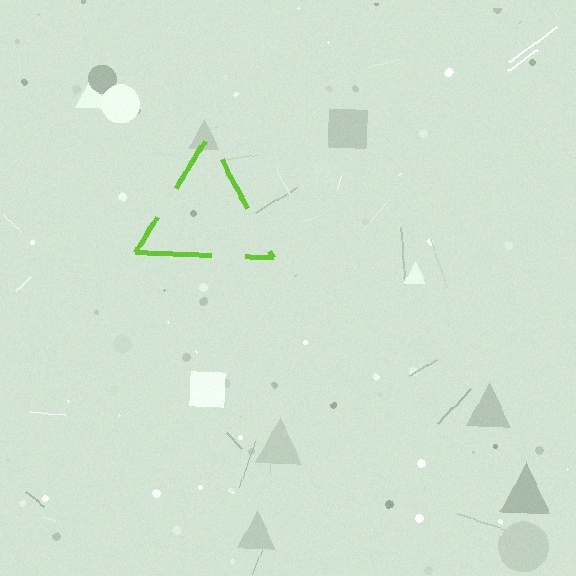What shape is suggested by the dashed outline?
The dashed outline suggests a triangle.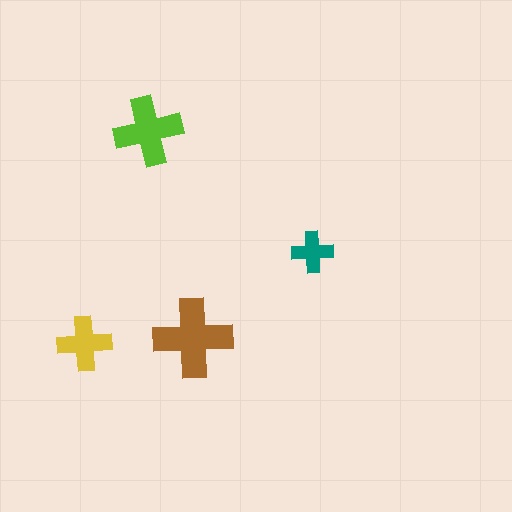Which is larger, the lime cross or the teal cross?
The lime one.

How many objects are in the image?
There are 4 objects in the image.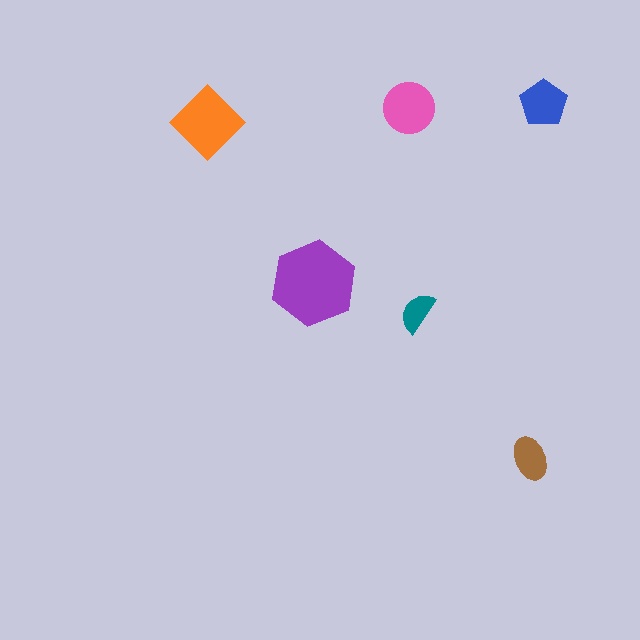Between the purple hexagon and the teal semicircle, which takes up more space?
The purple hexagon.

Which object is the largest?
The purple hexagon.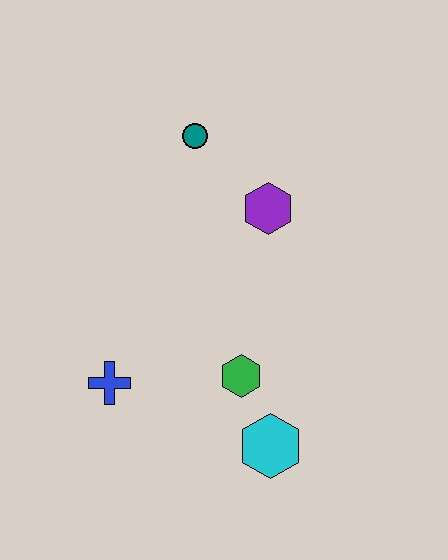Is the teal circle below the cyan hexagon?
No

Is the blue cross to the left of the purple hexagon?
Yes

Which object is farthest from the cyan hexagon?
The teal circle is farthest from the cyan hexagon.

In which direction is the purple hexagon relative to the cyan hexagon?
The purple hexagon is above the cyan hexagon.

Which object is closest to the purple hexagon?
The teal circle is closest to the purple hexagon.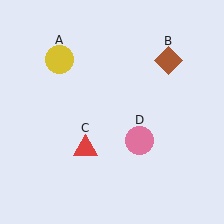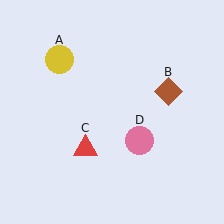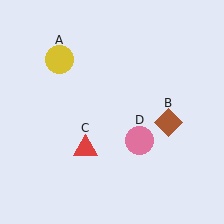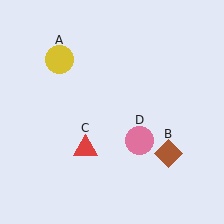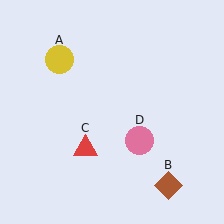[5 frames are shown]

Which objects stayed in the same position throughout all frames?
Yellow circle (object A) and red triangle (object C) and pink circle (object D) remained stationary.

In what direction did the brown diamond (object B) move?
The brown diamond (object B) moved down.